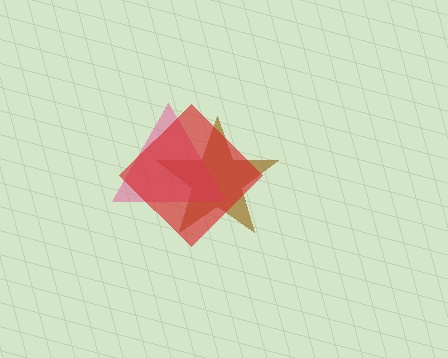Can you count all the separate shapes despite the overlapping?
Yes, there are 3 separate shapes.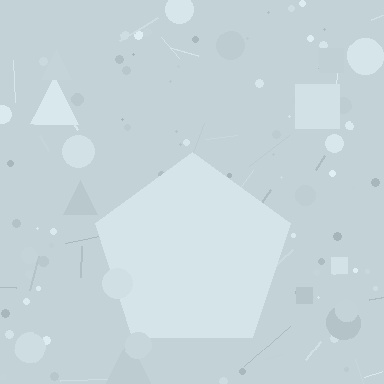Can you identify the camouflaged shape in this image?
The camouflaged shape is a pentagon.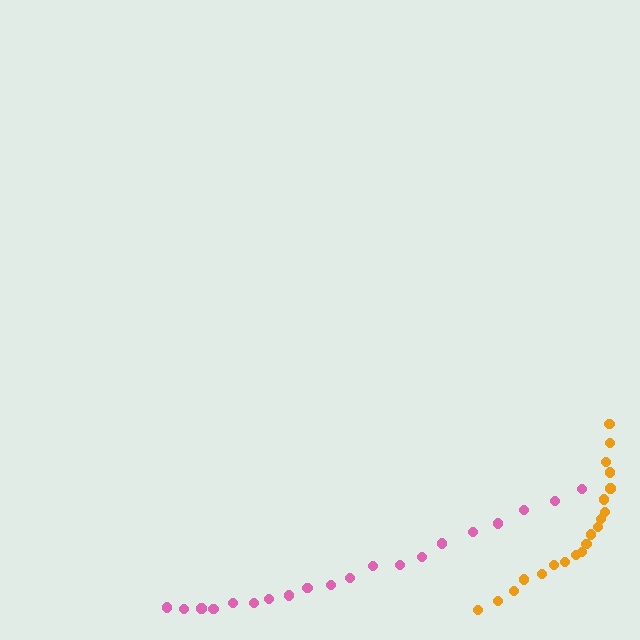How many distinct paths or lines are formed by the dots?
There are 2 distinct paths.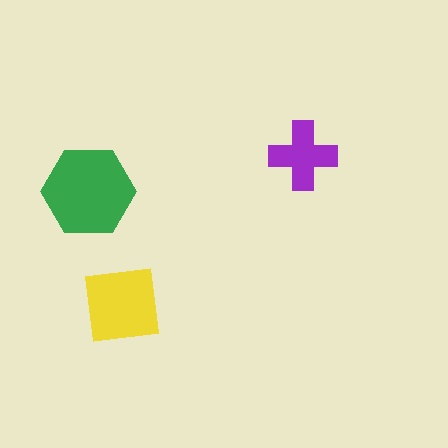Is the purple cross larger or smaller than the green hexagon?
Smaller.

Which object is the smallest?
The purple cross.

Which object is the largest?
The green hexagon.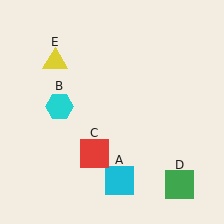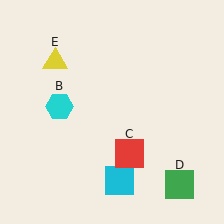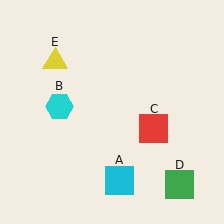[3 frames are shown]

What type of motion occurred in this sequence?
The red square (object C) rotated counterclockwise around the center of the scene.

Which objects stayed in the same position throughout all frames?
Cyan square (object A) and cyan hexagon (object B) and green square (object D) and yellow triangle (object E) remained stationary.